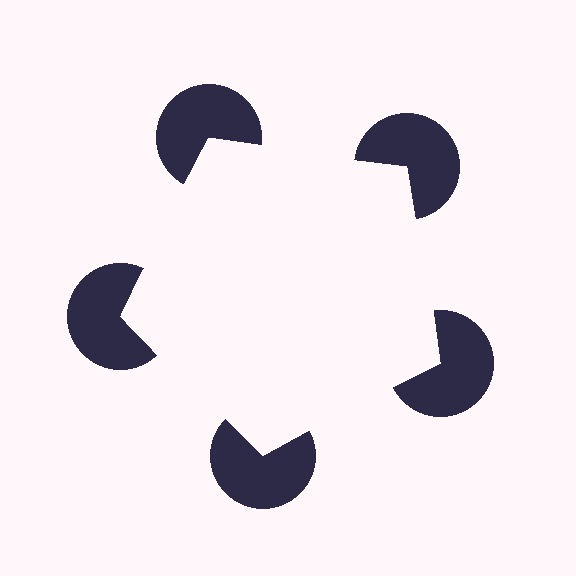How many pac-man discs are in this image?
There are 5 — one at each vertex of the illusory pentagon.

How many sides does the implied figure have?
5 sides.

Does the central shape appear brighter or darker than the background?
It typically appears slightly brighter than the background, even though no actual brightness change is drawn.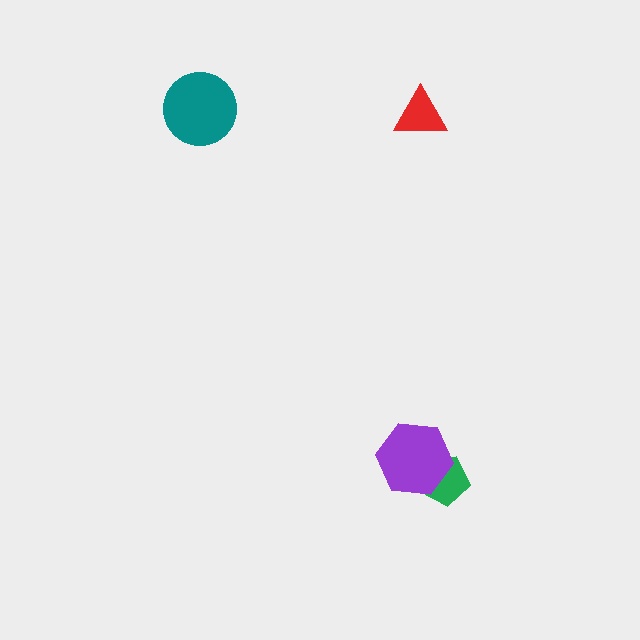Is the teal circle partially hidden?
No, no other shape covers it.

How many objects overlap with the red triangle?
0 objects overlap with the red triangle.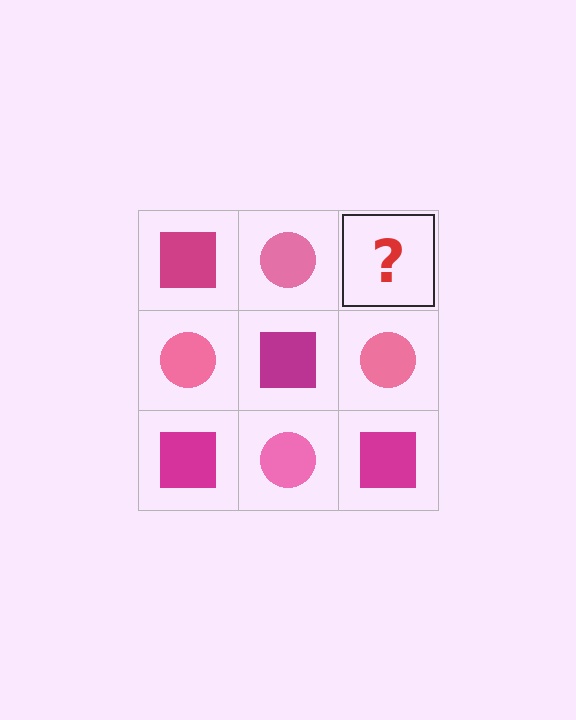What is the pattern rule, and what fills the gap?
The rule is that it alternates magenta square and pink circle in a checkerboard pattern. The gap should be filled with a magenta square.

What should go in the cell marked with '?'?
The missing cell should contain a magenta square.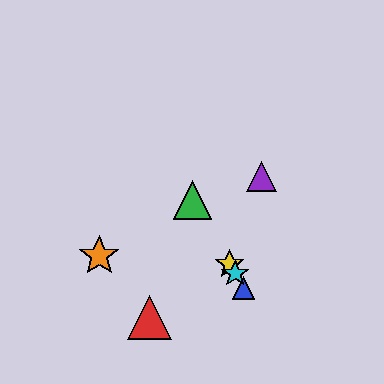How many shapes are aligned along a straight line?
4 shapes (the blue triangle, the green triangle, the yellow star, the cyan star) are aligned along a straight line.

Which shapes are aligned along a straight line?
The blue triangle, the green triangle, the yellow star, the cyan star are aligned along a straight line.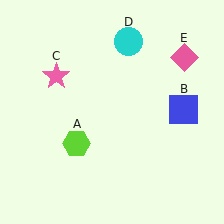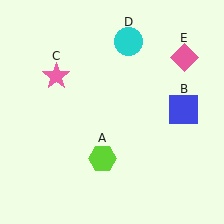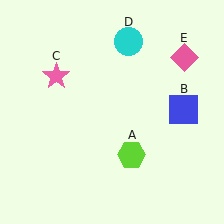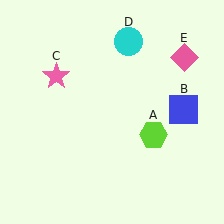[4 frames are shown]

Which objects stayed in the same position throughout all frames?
Blue square (object B) and pink star (object C) and cyan circle (object D) and pink diamond (object E) remained stationary.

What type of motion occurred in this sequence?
The lime hexagon (object A) rotated counterclockwise around the center of the scene.